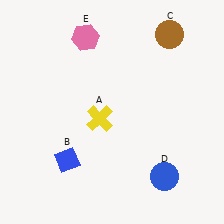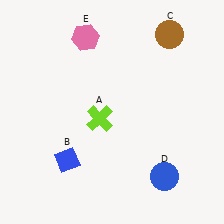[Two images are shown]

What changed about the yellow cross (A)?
In Image 1, A is yellow. In Image 2, it changed to lime.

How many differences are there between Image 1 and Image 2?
There is 1 difference between the two images.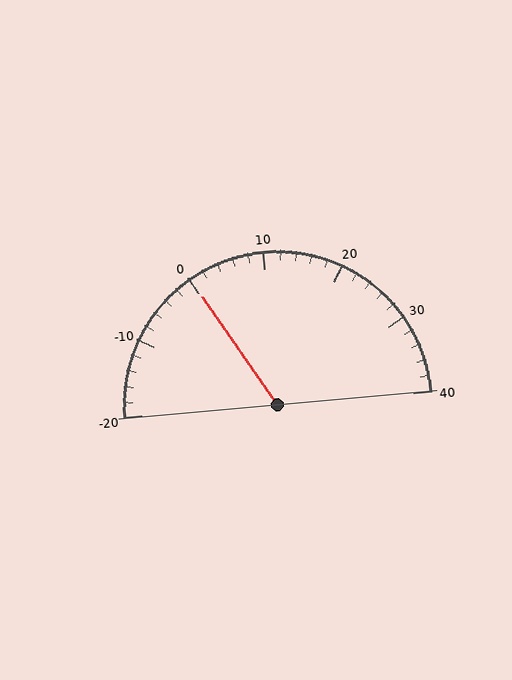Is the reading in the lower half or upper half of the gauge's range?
The reading is in the lower half of the range (-20 to 40).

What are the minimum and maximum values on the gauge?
The gauge ranges from -20 to 40.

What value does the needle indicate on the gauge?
The needle indicates approximately 0.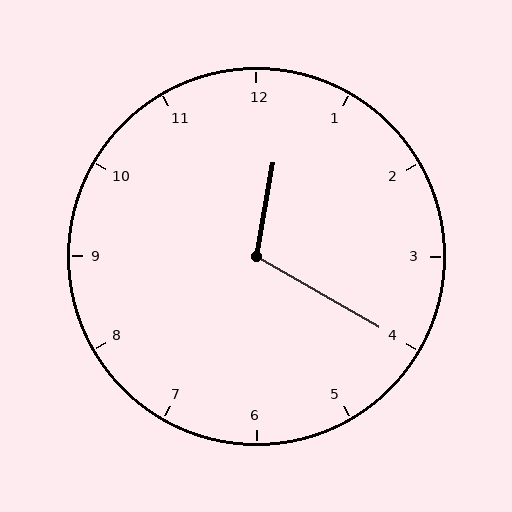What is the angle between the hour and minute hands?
Approximately 110 degrees.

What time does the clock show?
12:20.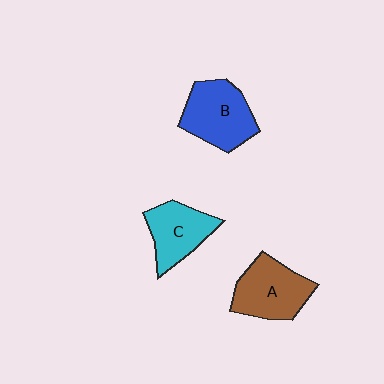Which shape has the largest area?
Shape B (blue).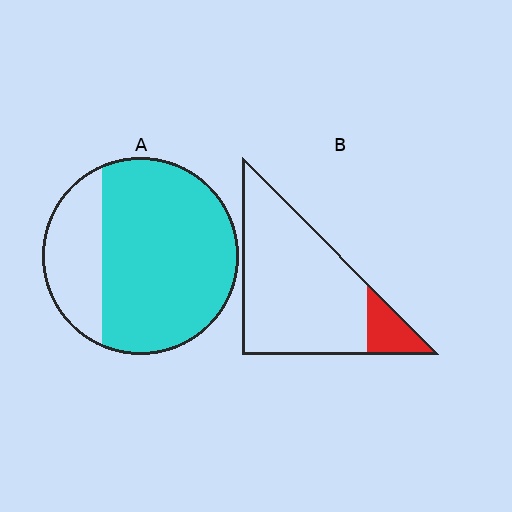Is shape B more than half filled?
No.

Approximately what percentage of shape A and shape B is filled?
A is approximately 75% and B is approximately 15%.